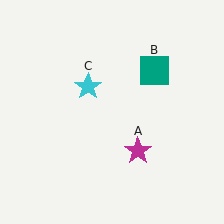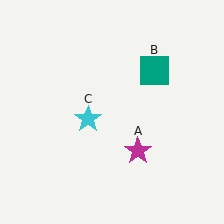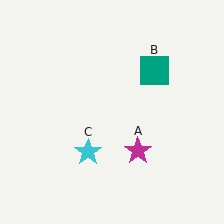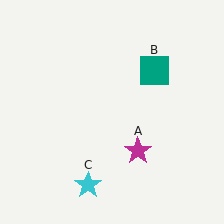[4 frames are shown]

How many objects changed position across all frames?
1 object changed position: cyan star (object C).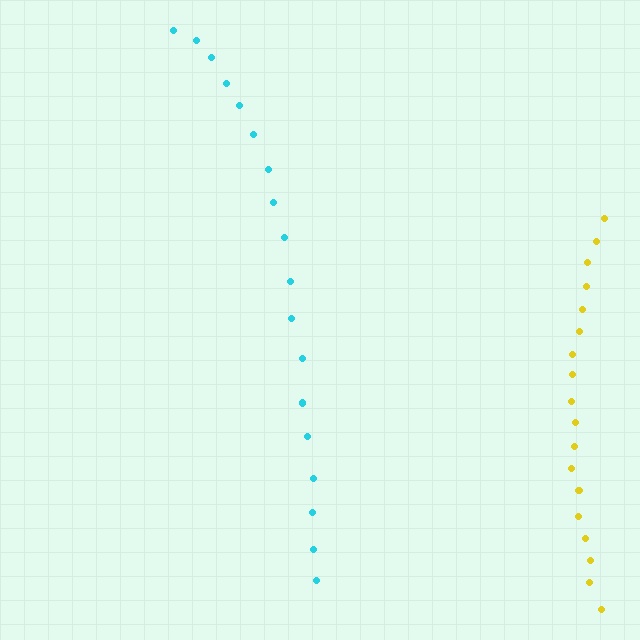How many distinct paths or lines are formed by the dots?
There are 2 distinct paths.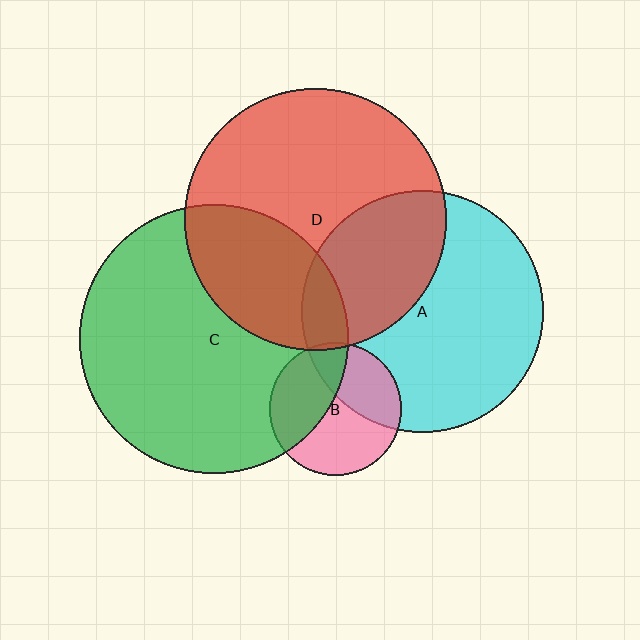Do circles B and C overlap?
Yes.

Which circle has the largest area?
Circle C (green).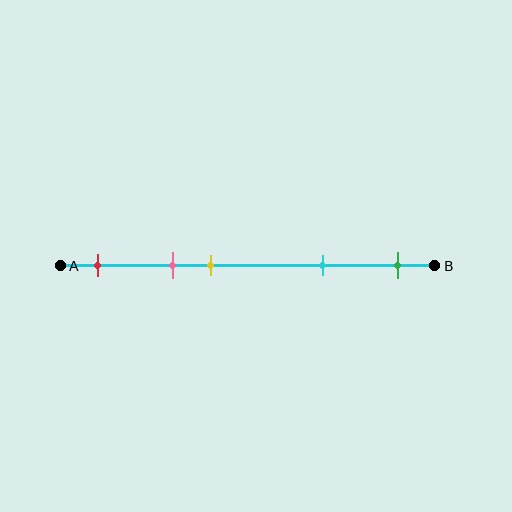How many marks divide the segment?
There are 5 marks dividing the segment.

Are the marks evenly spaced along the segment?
No, the marks are not evenly spaced.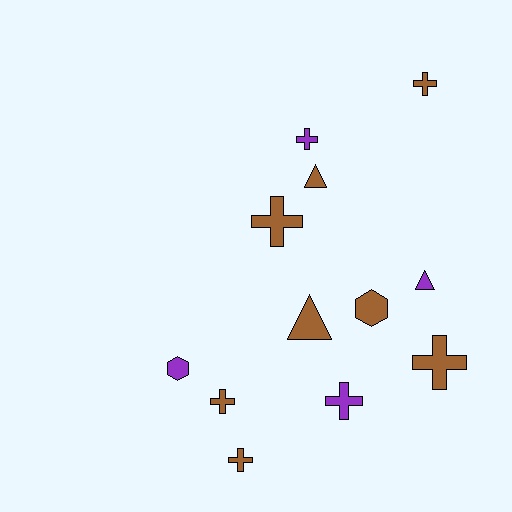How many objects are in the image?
There are 12 objects.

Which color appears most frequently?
Brown, with 8 objects.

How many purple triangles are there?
There is 1 purple triangle.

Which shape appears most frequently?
Cross, with 7 objects.